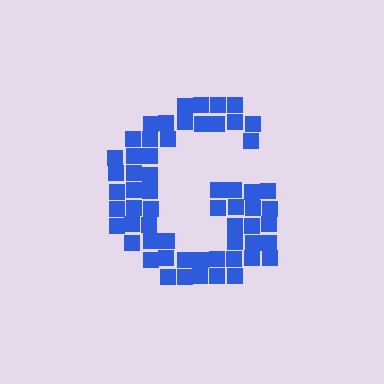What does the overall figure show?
The overall figure shows the letter G.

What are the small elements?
The small elements are squares.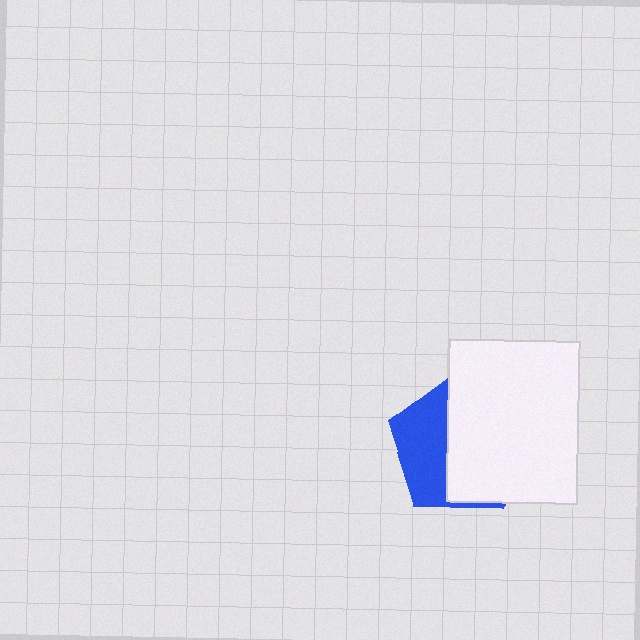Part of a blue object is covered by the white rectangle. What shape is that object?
It is a pentagon.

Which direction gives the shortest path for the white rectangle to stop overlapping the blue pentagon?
Moving right gives the shortest separation.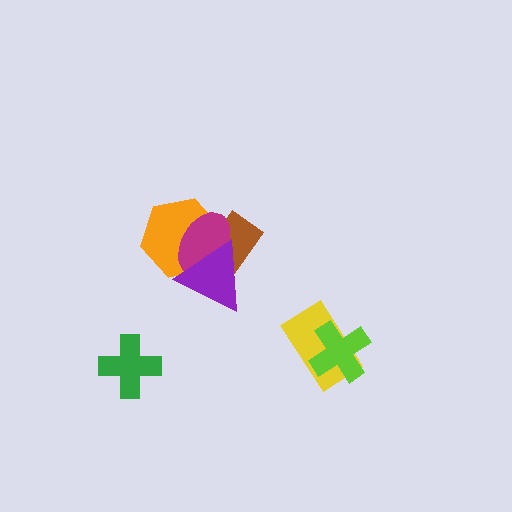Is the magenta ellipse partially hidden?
Yes, it is partially covered by another shape.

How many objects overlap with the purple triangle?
3 objects overlap with the purple triangle.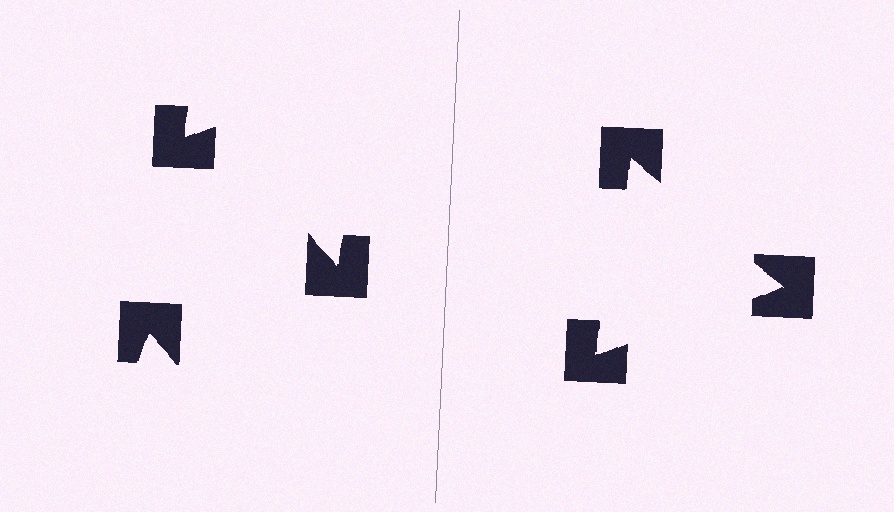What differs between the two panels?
The notched squares are positioned identically on both sides; only the wedge orientations differ. On the right they align to a triangle; on the left they are misaligned.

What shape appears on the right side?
An illusory triangle.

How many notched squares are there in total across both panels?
6 — 3 on each side.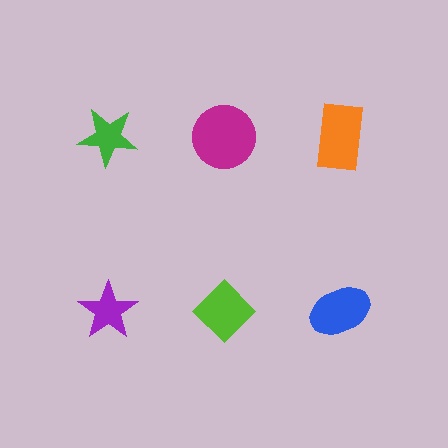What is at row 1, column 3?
An orange rectangle.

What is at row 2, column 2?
A lime diamond.